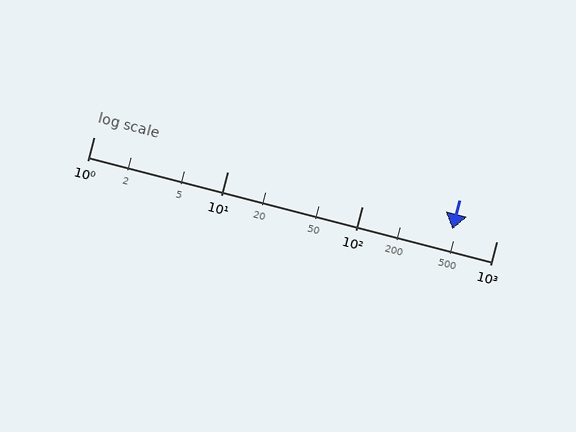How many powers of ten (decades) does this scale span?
The scale spans 3 decades, from 1 to 1000.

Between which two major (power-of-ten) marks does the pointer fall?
The pointer is between 100 and 1000.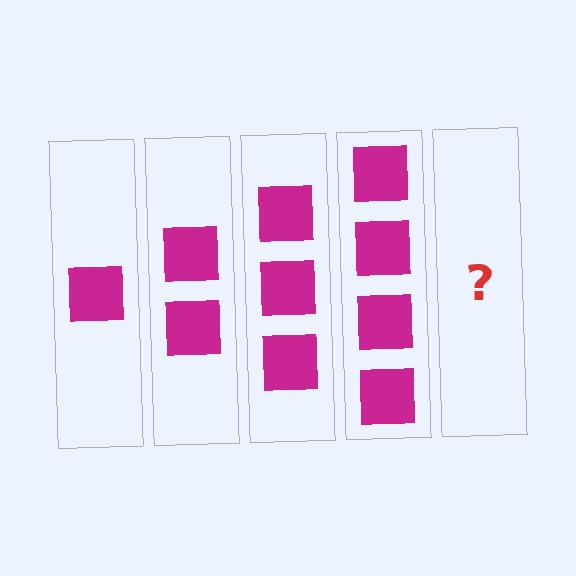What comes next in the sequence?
The next element should be 5 squares.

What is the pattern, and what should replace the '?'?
The pattern is that each step adds one more square. The '?' should be 5 squares.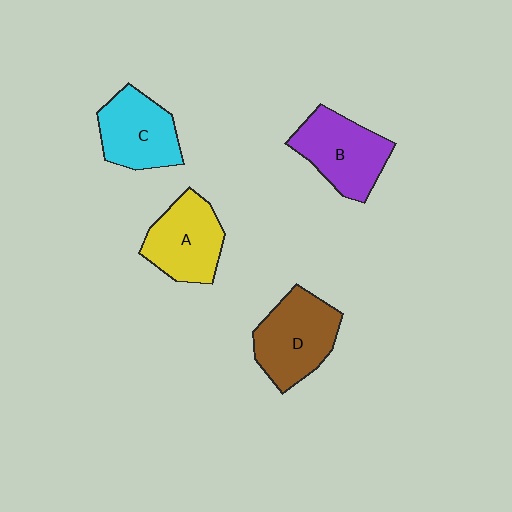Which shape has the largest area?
Shape D (brown).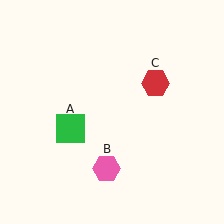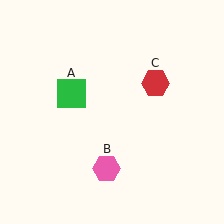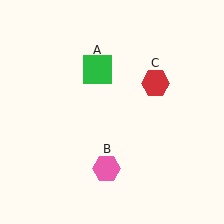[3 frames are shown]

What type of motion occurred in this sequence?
The green square (object A) rotated clockwise around the center of the scene.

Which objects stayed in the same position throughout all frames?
Pink hexagon (object B) and red hexagon (object C) remained stationary.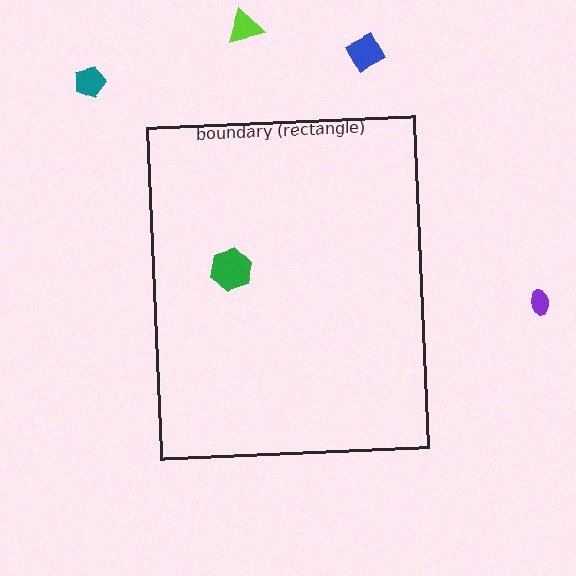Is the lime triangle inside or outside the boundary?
Outside.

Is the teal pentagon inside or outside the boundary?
Outside.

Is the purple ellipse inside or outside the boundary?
Outside.